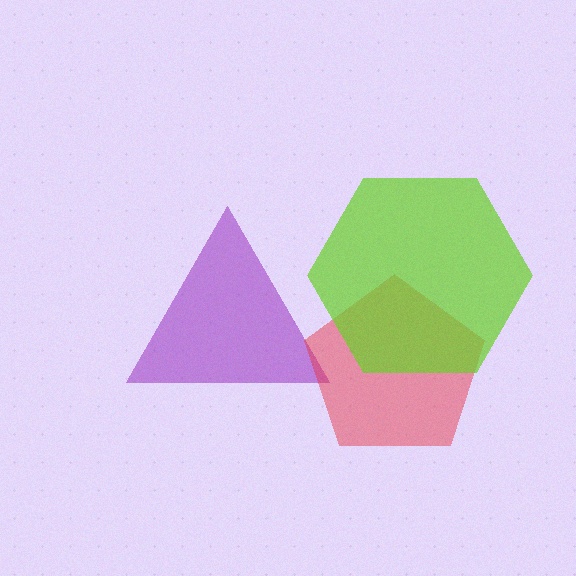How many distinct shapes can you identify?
There are 3 distinct shapes: a purple triangle, a red pentagon, a lime hexagon.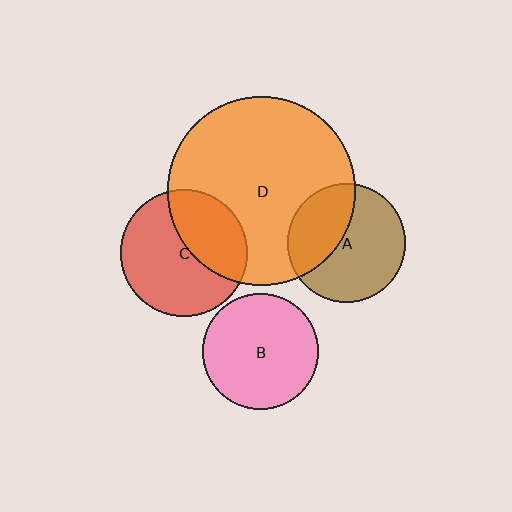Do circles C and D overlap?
Yes.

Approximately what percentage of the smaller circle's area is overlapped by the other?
Approximately 35%.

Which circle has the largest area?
Circle D (orange).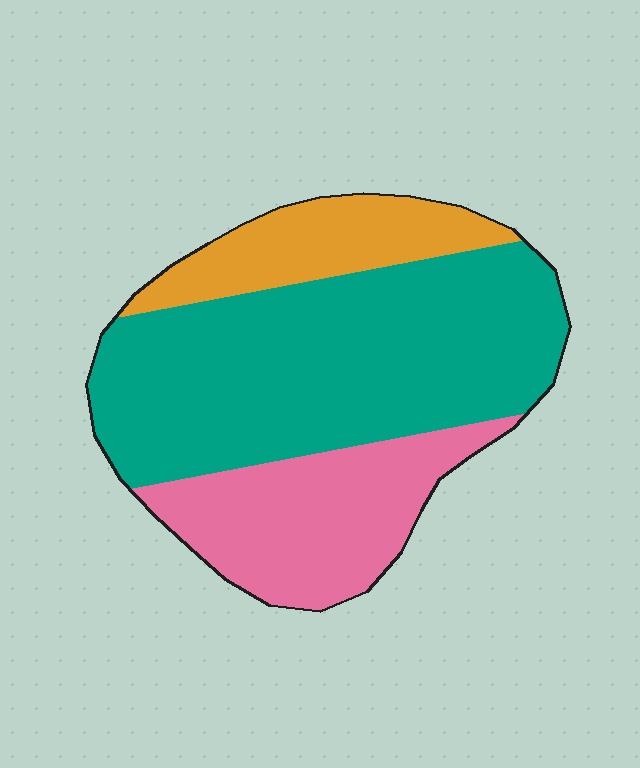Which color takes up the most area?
Teal, at roughly 55%.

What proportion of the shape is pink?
Pink covers roughly 25% of the shape.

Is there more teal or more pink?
Teal.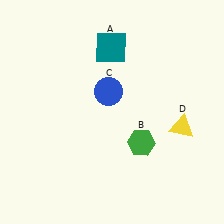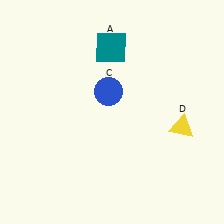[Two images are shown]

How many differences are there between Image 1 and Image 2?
There is 1 difference between the two images.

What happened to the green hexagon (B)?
The green hexagon (B) was removed in Image 2. It was in the bottom-right area of Image 1.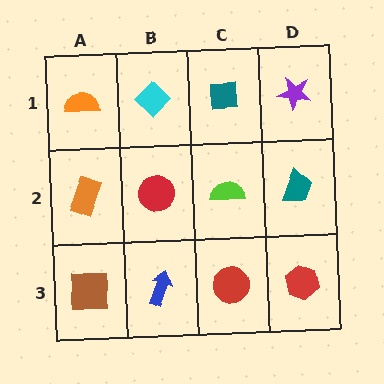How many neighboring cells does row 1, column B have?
3.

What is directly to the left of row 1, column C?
A cyan diamond.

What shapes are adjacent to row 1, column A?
An orange rectangle (row 2, column A), a cyan diamond (row 1, column B).